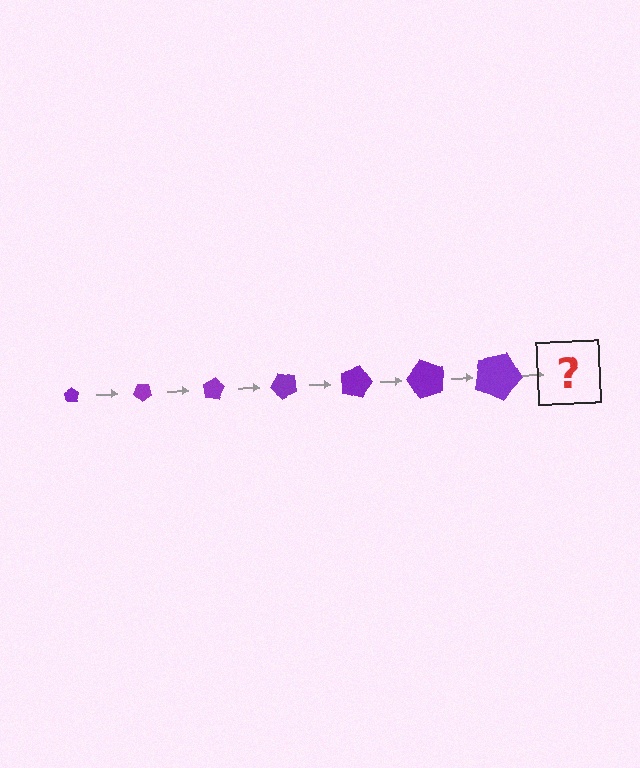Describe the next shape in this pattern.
It should be a pentagon, larger than the previous one and rotated 280 degrees from the start.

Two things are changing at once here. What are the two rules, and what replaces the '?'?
The two rules are that the pentagon grows larger each step and it rotates 40 degrees each step. The '?' should be a pentagon, larger than the previous one and rotated 280 degrees from the start.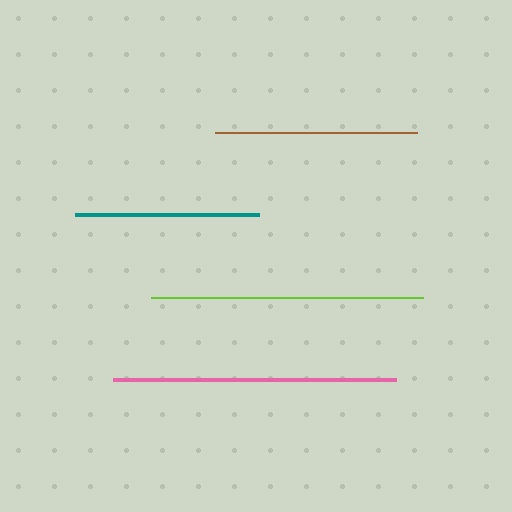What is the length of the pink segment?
The pink segment is approximately 283 pixels long.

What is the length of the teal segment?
The teal segment is approximately 185 pixels long.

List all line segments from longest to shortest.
From longest to shortest: pink, lime, brown, teal.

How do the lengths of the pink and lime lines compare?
The pink and lime lines are approximately the same length.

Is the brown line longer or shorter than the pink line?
The pink line is longer than the brown line.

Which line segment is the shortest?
The teal line is the shortest at approximately 185 pixels.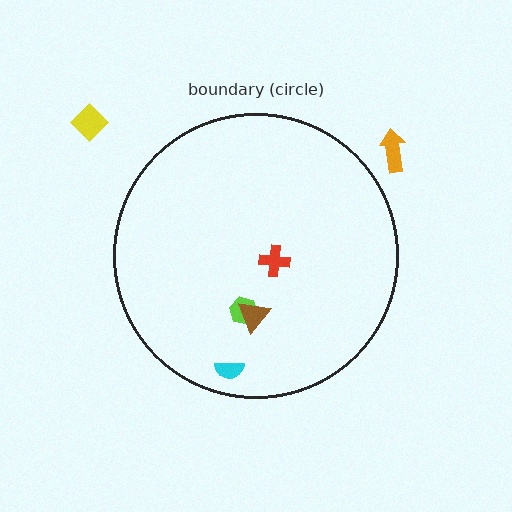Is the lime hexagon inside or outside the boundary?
Inside.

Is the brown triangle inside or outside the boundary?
Inside.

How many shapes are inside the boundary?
4 inside, 2 outside.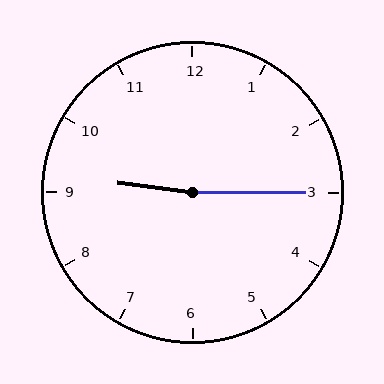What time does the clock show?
9:15.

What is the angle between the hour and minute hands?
Approximately 172 degrees.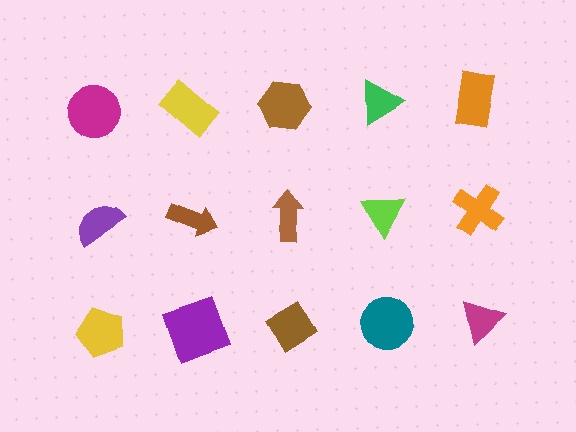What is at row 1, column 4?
A green triangle.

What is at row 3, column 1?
A yellow pentagon.